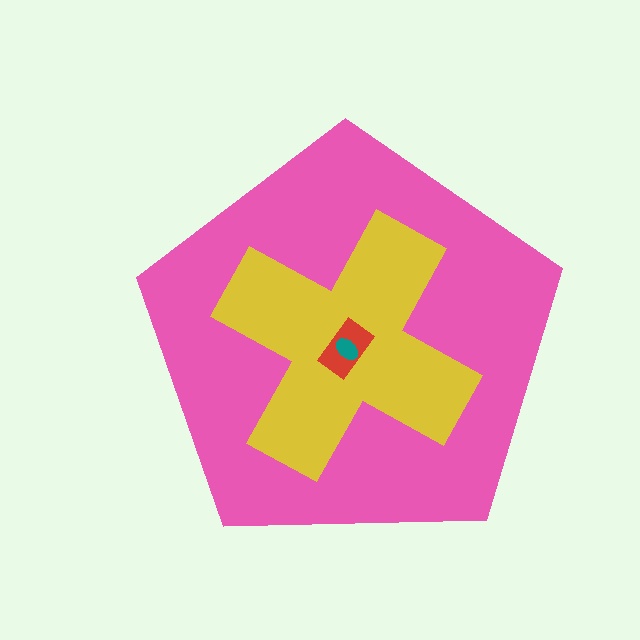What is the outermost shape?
The pink pentagon.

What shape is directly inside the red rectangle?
The teal ellipse.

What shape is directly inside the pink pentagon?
The yellow cross.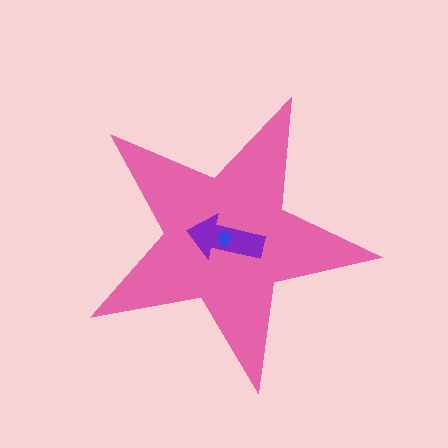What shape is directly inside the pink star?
The purple arrow.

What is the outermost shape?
The pink star.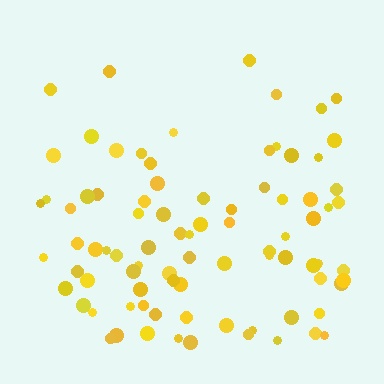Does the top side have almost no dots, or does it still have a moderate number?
Still a moderate number, just noticeably fewer than the bottom.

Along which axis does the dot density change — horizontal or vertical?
Vertical.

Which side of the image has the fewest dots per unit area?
The top.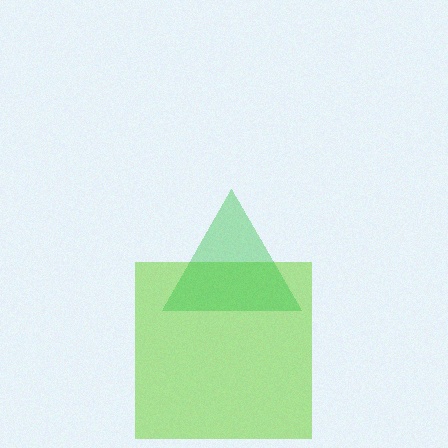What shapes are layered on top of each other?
The layered shapes are: a lime square, a green triangle.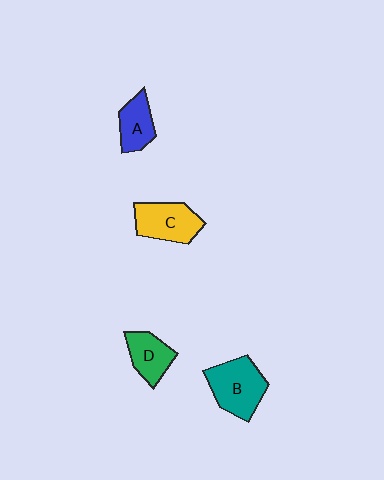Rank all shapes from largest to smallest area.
From largest to smallest: B (teal), C (yellow), D (green), A (blue).